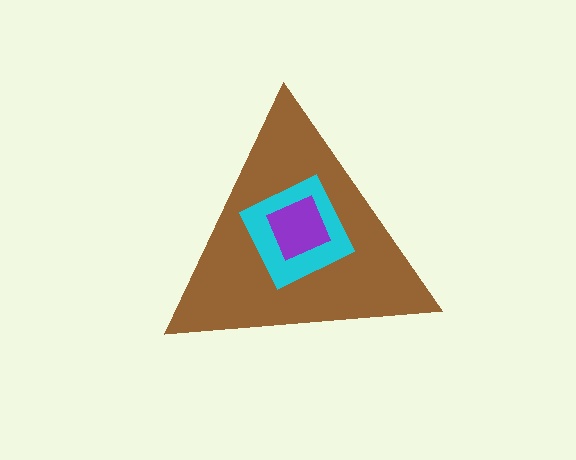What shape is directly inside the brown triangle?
The cyan square.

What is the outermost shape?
The brown triangle.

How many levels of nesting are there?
3.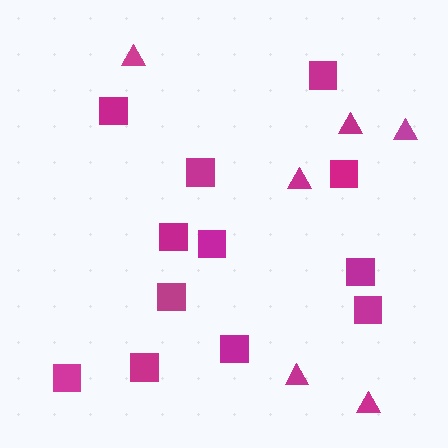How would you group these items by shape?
There are 2 groups: one group of triangles (6) and one group of squares (12).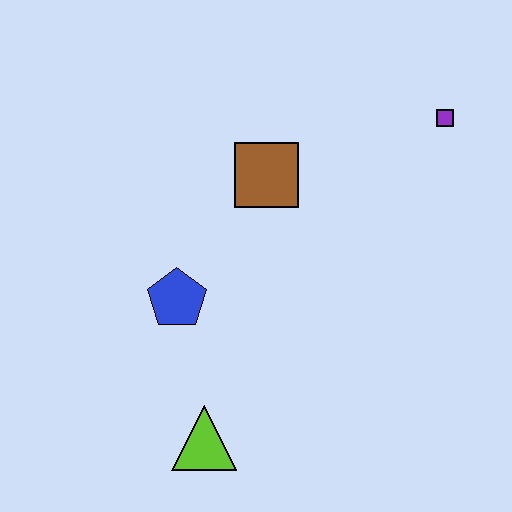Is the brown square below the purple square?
Yes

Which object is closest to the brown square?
The blue pentagon is closest to the brown square.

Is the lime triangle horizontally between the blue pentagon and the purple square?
Yes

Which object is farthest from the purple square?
The lime triangle is farthest from the purple square.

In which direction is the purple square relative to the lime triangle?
The purple square is above the lime triangle.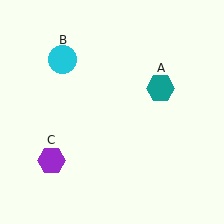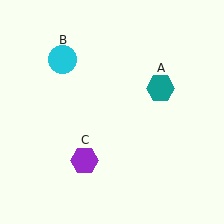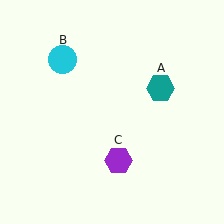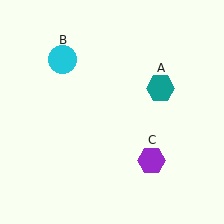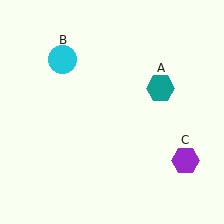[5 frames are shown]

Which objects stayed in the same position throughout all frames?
Teal hexagon (object A) and cyan circle (object B) remained stationary.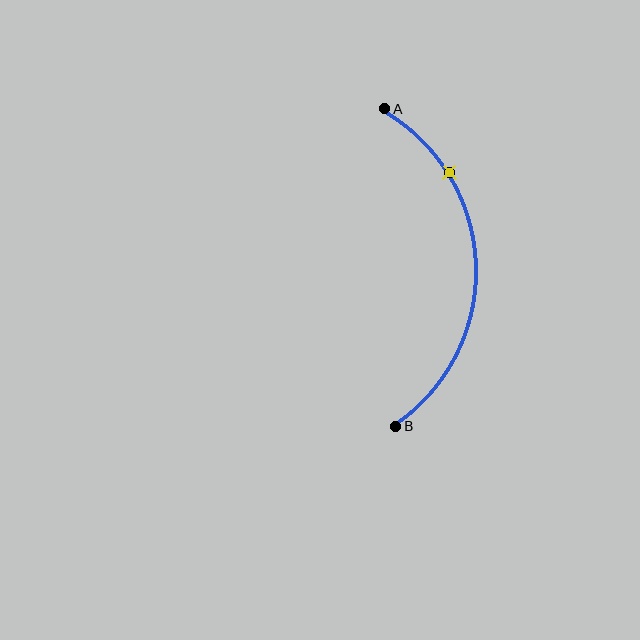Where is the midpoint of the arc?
The arc midpoint is the point on the curve farthest from the straight line joining A and B. It sits to the right of that line.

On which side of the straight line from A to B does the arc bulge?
The arc bulges to the right of the straight line connecting A and B.